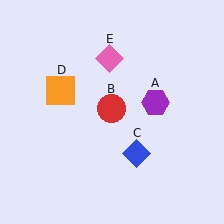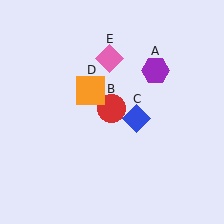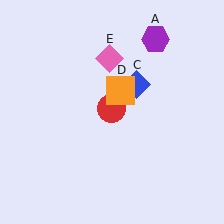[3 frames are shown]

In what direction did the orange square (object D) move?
The orange square (object D) moved right.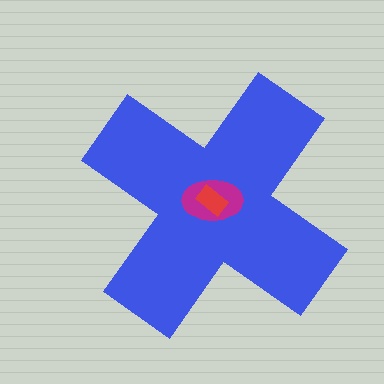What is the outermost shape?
The blue cross.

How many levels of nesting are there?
3.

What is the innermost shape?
The red rectangle.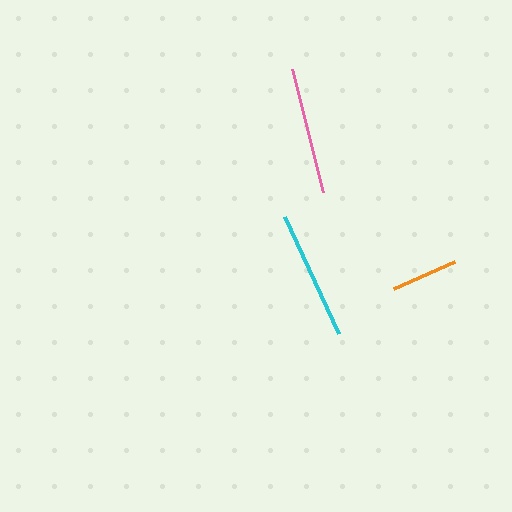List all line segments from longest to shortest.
From longest to shortest: cyan, pink, orange.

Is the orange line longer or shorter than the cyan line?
The cyan line is longer than the orange line.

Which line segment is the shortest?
The orange line is the shortest at approximately 67 pixels.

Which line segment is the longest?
The cyan line is the longest at approximately 129 pixels.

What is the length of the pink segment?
The pink segment is approximately 127 pixels long.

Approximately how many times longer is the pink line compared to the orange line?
The pink line is approximately 1.9 times the length of the orange line.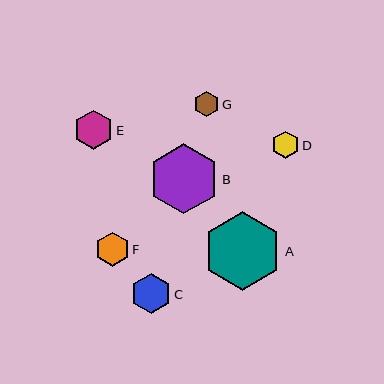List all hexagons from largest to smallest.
From largest to smallest: A, B, C, E, F, D, G.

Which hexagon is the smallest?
Hexagon G is the smallest with a size of approximately 25 pixels.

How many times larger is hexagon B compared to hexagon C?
Hexagon B is approximately 1.8 times the size of hexagon C.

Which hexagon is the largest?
Hexagon A is the largest with a size of approximately 79 pixels.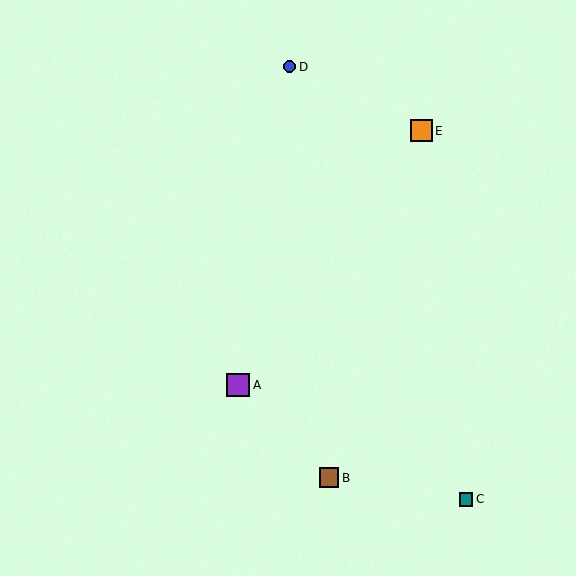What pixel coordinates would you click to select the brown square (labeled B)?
Click at (329, 478) to select the brown square B.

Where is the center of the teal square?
The center of the teal square is at (466, 499).